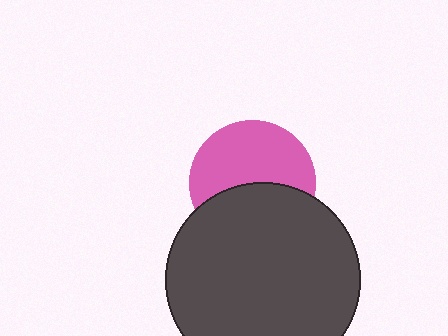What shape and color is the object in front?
The object in front is a dark gray circle.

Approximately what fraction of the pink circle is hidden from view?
Roughly 43% of the pink circle is hidden behind the dark gray circle.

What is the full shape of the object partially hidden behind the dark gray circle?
The partially hidden object is a pink circle.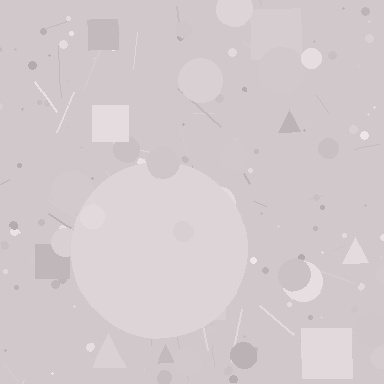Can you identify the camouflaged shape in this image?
The camouflaged shape is a circle.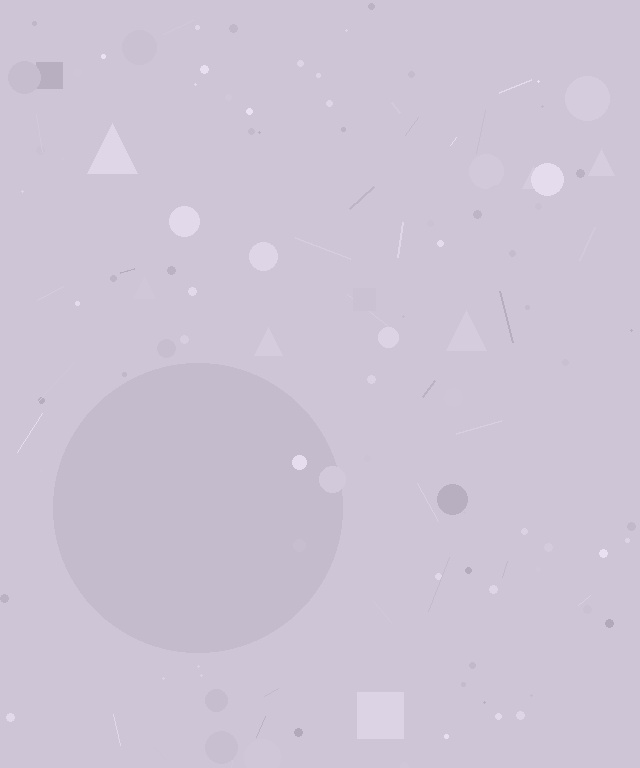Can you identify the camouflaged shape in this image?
The camouflaged shape is a circle.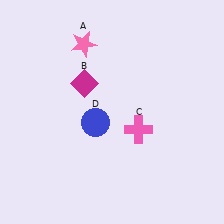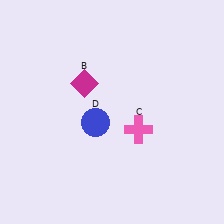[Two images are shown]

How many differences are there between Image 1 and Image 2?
There is 1 difference between the two images.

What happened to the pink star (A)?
The pink star (A) was removed in Image 2. It was in the top-left area of Image 1.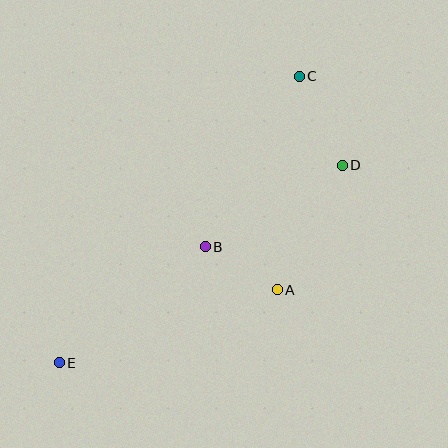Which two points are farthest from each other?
Points C and E are farthest from each other.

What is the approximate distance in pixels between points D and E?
The distance between D and E is approximately 345 pixels.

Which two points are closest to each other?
Points A and B are closest to each other.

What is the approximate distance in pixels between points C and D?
The distance between C and D is approximately 99 pixels.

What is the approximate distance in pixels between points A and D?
The distance between A and D is approximately 141 pixels.